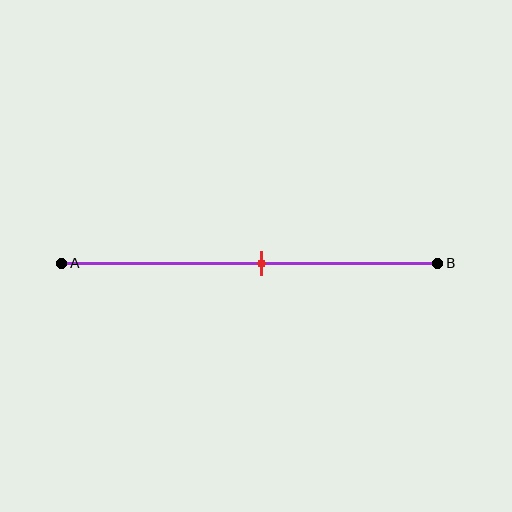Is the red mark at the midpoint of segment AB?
No, the mark is at about 55% from A, not at the 50% midpoint.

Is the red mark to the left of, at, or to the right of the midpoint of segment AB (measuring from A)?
The red mark is to the right of the midpoint of segment AB.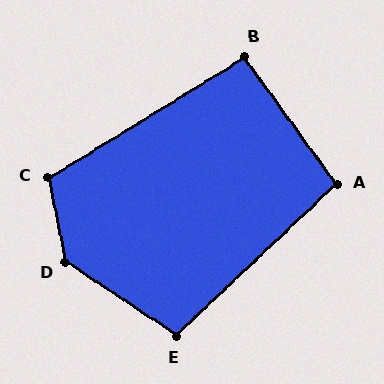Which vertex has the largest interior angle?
D, at approximately 135 degrees.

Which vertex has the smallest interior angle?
B, at approximately 94 degrees.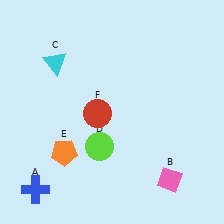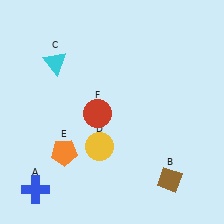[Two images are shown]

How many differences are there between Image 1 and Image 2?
There are 2 differences between the two images.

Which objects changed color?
B changed from pink to brown. D changed from lime to yellow.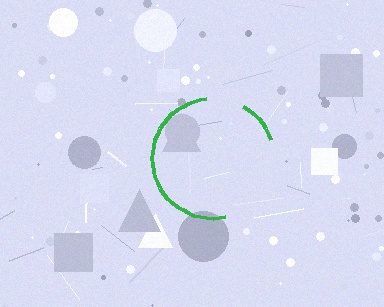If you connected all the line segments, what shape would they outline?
They would outline a circle.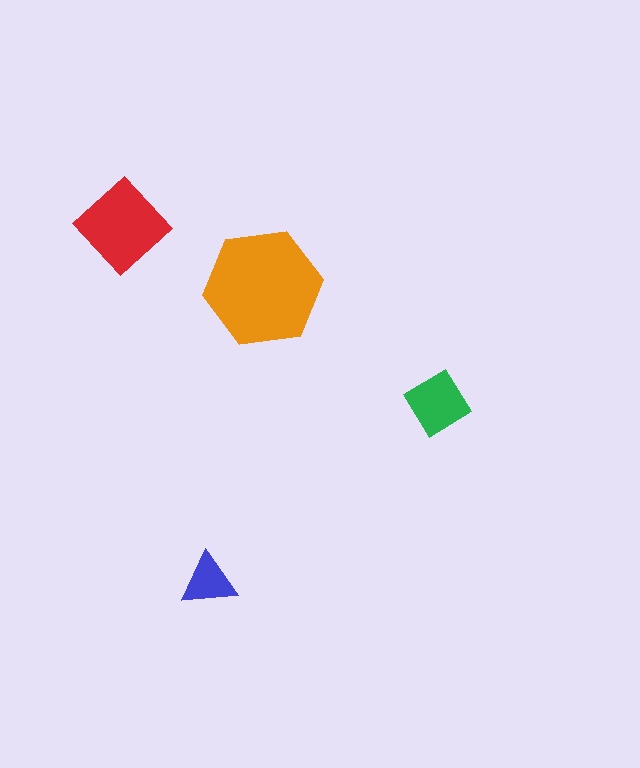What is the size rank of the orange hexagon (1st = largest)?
1st.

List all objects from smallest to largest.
The blue triangle, the green diamond, the red diamond, the orange hexagon.